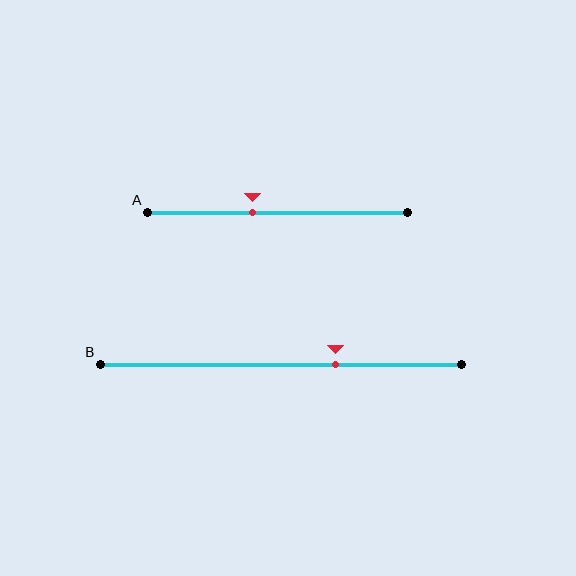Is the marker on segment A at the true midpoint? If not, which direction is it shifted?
No, the marker on segment A is shifted to the left by about 10% of the segment length.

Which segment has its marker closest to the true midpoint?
Segment A has its marker closest to the true midpoint.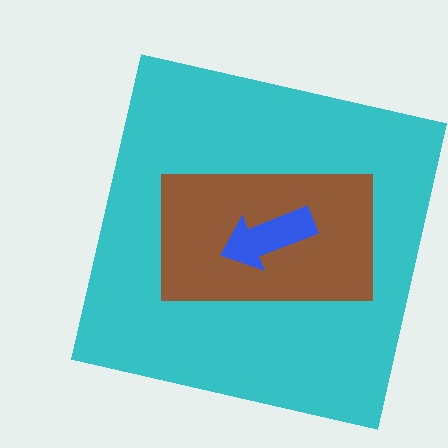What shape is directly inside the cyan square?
The brown rectangle.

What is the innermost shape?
The blue arrow.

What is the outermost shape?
The cyan square.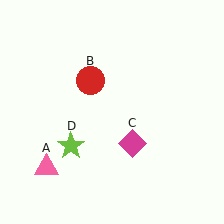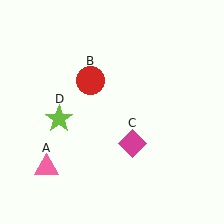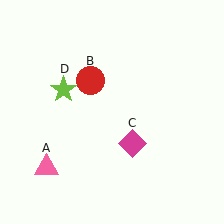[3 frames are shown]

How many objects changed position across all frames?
1 object changed position: lime star (object D).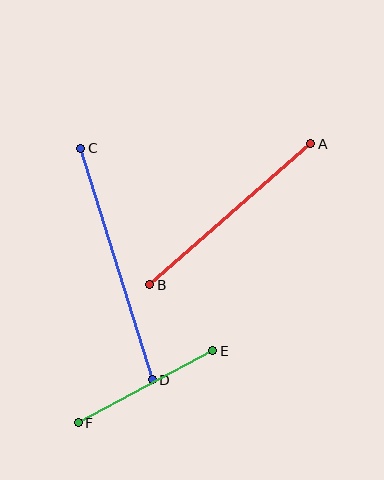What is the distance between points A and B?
The distance is approximately 214 pixels.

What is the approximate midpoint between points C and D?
The midpoint is at approximately (117, 264) pixels.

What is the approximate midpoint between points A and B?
The midpoint is at approximately (230, 214) pixels.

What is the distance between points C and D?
The distance is approximately 243 pixels.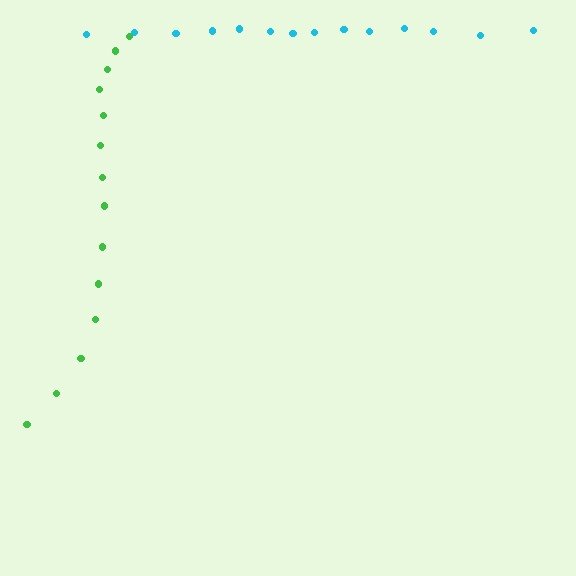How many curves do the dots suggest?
There are 2 distinct paths.